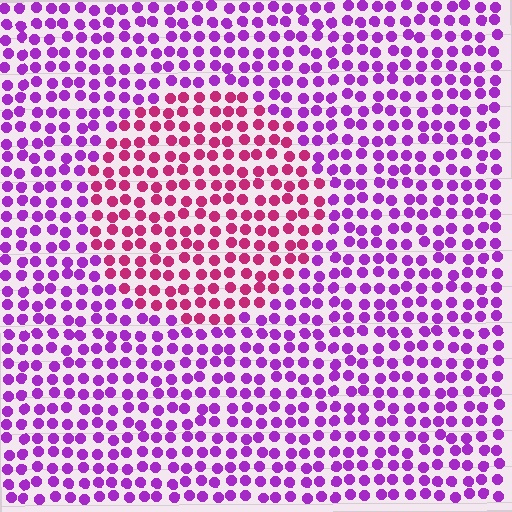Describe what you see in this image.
The image is filled with small purple elements in a uniform arrangement. A circle-shaped region is visible where the elements are tinted to a slightly different hue, forming a subtle color boundary.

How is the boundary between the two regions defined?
The boundary is defined purely by a slight shift in hue (about 43 degrees). Spacing, size, and orientation are identical on both sides.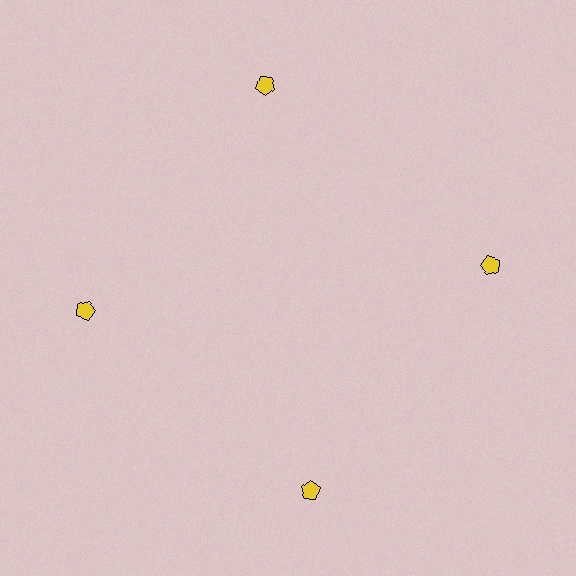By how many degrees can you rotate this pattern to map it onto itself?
The pattern maps onto itself every 90 degrees of rotation.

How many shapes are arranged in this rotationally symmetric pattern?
There are 4 shapes, arranged in 4 groups of 1.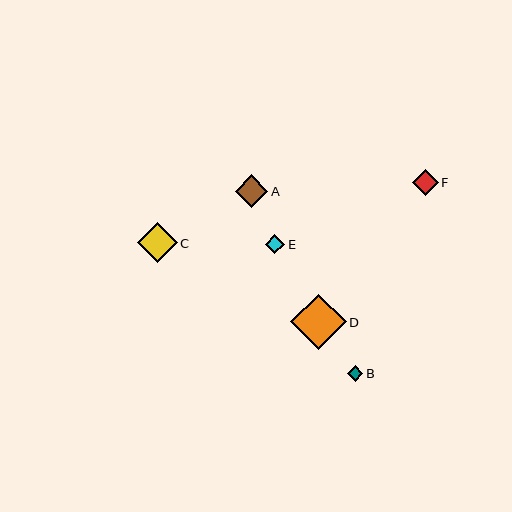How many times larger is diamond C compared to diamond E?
Diamond C is approximately 2.1 times the size of diamond E.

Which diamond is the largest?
Diamond D is the largest with a size of approximately 56 pixels.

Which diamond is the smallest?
Diamond B is the smallest with a size of approximately 15 pixels.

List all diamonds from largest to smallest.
From largest to smallest: D, C, A, F, E, B.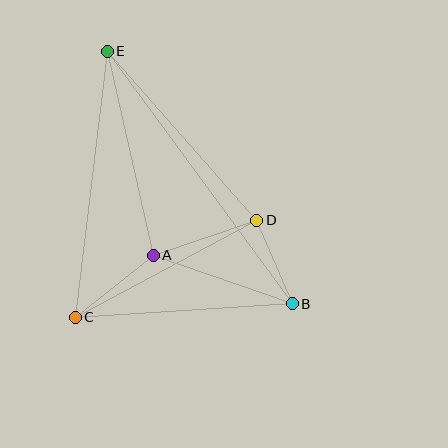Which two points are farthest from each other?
Points B and E are farthest from each other.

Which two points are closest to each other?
Points B and D are closest to each other.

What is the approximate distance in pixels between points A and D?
The distance between A and D is approximately 109 pixels.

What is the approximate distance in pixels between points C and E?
The distance between C and E is approximately 268 pixels.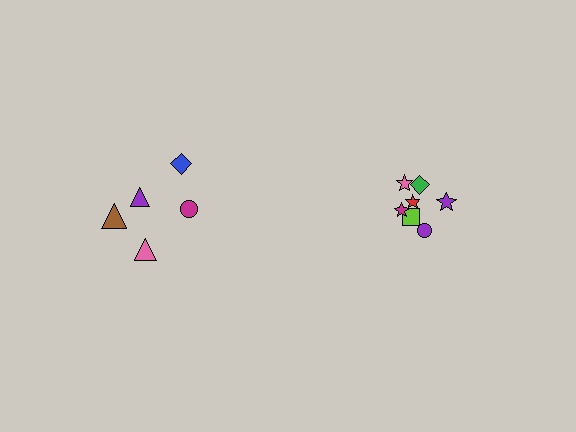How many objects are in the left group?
There are 5 objects.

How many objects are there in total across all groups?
There are 12 objects.